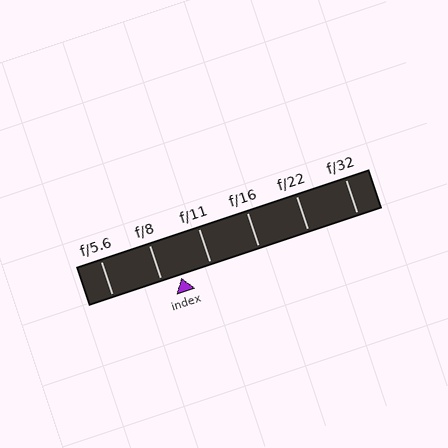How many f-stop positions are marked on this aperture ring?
There are 6 f-stop positions marked.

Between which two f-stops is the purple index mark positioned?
The index mark is between f/8 and f/11.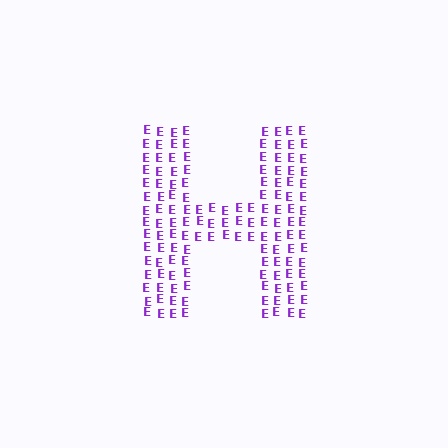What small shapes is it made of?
It is made of small letter E's.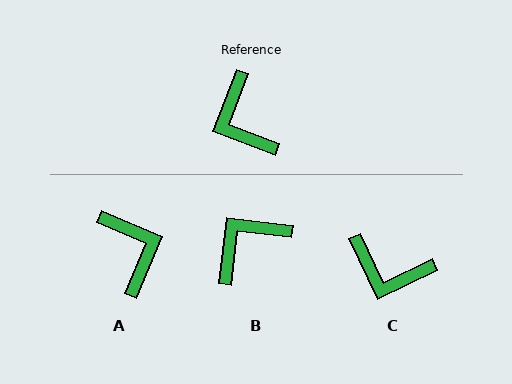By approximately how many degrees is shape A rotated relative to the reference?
Approximately 178 degrees counter-clockwise.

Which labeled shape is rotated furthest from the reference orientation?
A, about 178 degrees away.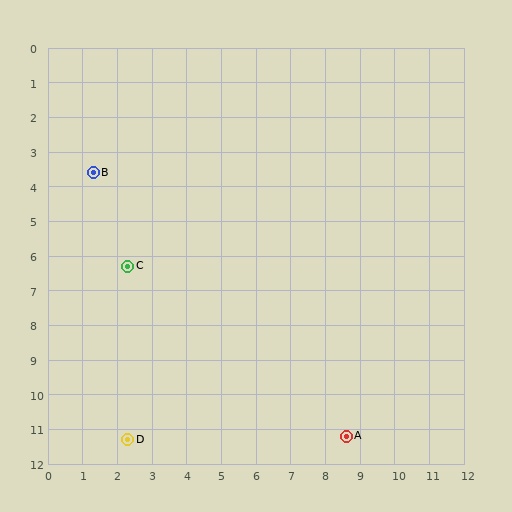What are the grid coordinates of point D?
Point D is at approximately (2.3, 11.3).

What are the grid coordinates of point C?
Point C is at approximately (2.3, 6.3).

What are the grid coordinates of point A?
Point A is at approximately (8.6, 11.2).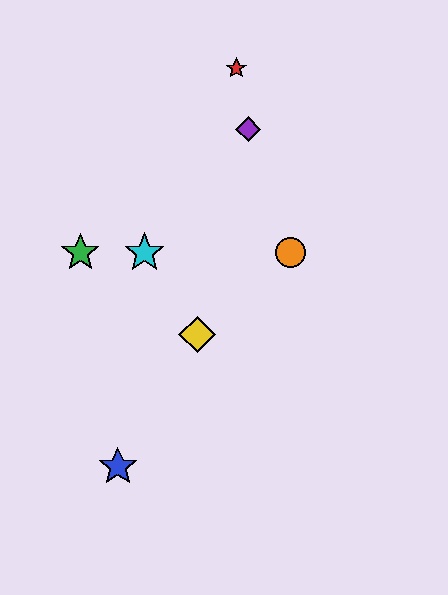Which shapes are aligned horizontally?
The green star, the orange circle, the cyan star are aligned horizontally.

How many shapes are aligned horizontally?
3 shapes (the green star, the orange circle, the cyan star) are aligned horizontally.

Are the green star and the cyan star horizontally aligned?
Yes, both are at y≈253.